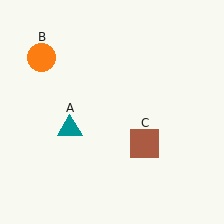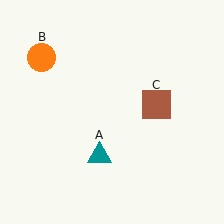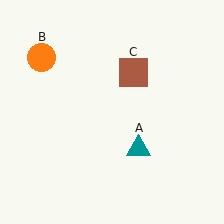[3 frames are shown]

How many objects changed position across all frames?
2 objects changed position: teal triangle (object A), brown square (object C).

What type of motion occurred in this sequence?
The teal triangle (object A), brown square (object C) rotated counterclockwise around the center of the scene.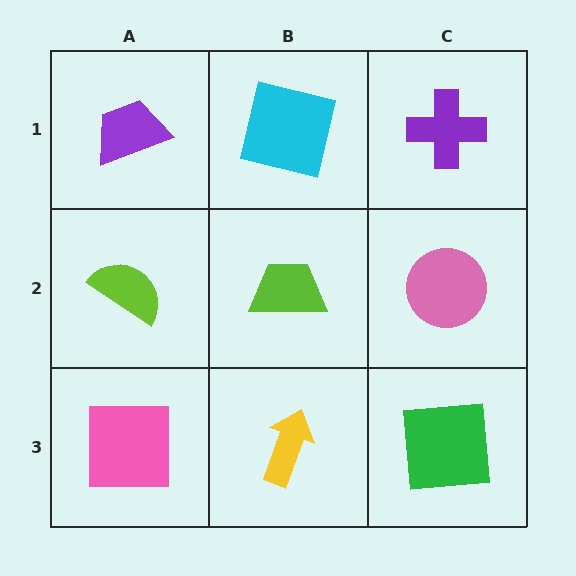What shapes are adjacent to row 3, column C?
A pink circle (row 2, column C), a yellow arrow (row 3, column B).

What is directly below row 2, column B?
A yellow arrow.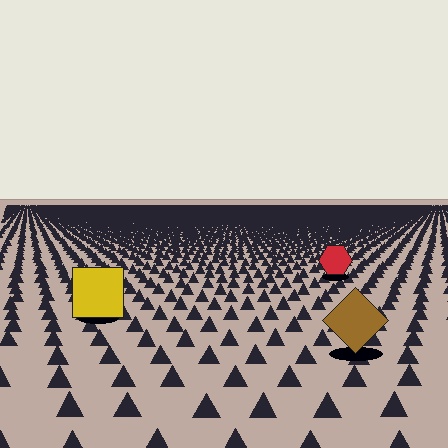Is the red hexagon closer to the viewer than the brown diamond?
No. The brown diamond is closer — you can tell from the texture gradient: the ground texture is coarser near it.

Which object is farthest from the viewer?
The red hexagon is farthest from the viewer. It appears smaller and the ground texture around it is denser.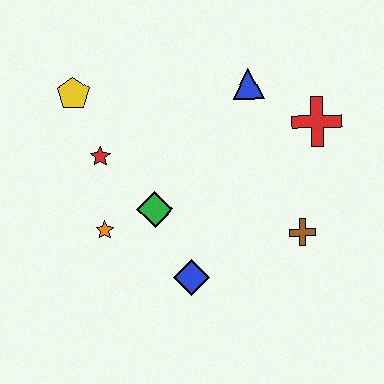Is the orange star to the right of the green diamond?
No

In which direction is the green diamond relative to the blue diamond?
The green diamond is above the blue diamond.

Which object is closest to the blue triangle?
The red cross is closest to the blue triangle.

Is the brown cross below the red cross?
Yes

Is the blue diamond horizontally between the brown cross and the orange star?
Yes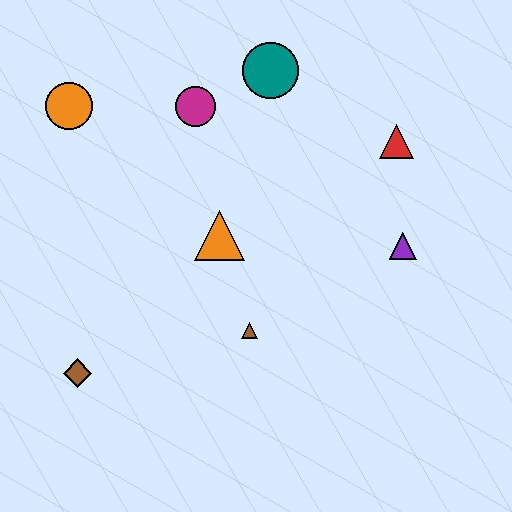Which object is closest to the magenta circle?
The teal circle is closest to the magenta circle.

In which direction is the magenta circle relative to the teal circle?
The magenta circle is to the left of the teal circle.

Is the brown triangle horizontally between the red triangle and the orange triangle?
Yes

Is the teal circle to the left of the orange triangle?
No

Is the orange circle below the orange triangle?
No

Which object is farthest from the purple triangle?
The orange circle is farthest from the purple triangle.